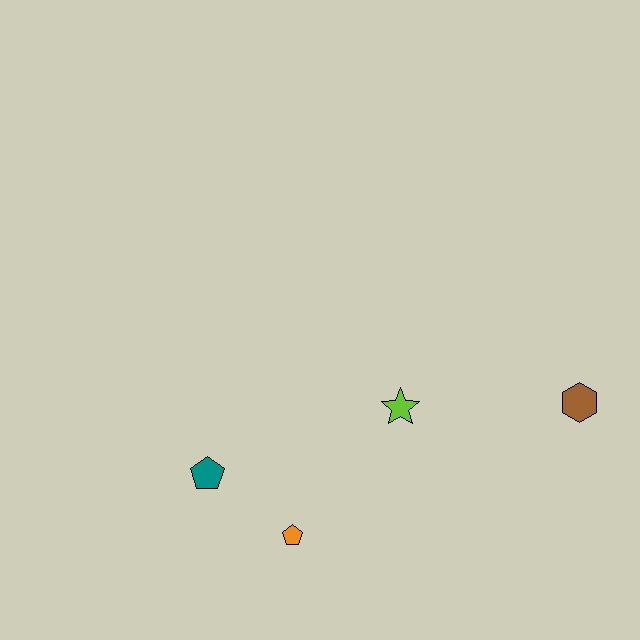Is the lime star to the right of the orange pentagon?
Yes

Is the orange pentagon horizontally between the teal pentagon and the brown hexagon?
Yes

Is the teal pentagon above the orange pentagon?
Yes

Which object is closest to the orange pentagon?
The teal pentagon is closest to the orange pentagon.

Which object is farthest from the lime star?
The teal pentagon is farthest from the lime star.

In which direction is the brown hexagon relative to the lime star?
The brown hexagon is to the right of the lime star.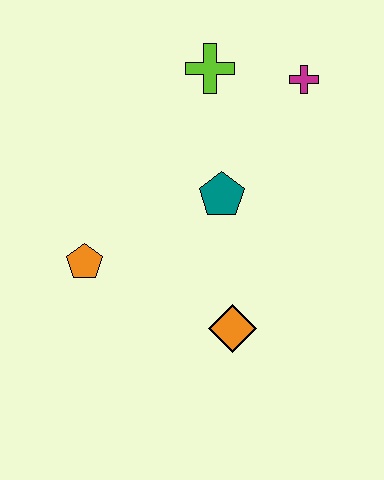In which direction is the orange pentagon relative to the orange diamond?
The orange pentagon is to the left of the orange diamond.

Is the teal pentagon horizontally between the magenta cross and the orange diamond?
No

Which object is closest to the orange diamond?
The teal pentagon is closest to the orange diamond.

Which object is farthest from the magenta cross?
The orange pentagon is farthest from the magenta cross.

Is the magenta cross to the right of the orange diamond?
Yes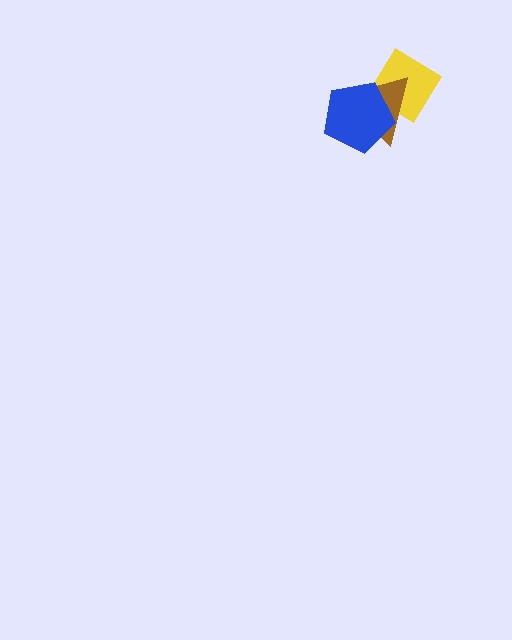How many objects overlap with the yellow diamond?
2 objects overlap with the yellow diamond.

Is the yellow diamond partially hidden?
Yes, it is partially covered by another shape.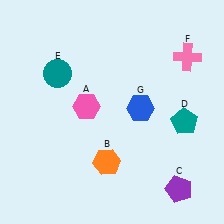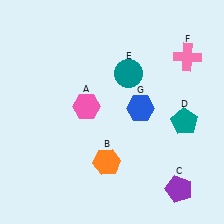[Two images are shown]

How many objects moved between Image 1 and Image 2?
1 object moved between the two images.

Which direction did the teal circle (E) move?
The teal circle (E) moved right.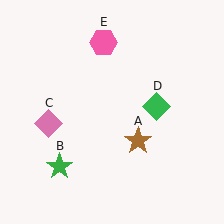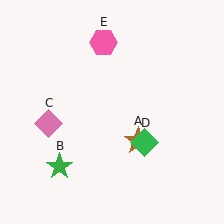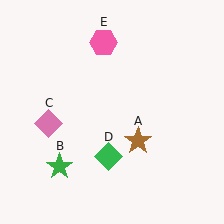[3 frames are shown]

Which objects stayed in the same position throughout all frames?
Brown star (object A) and green star (object B) and pink diamond (object C) and pink hexagon (object E) remained stationary.